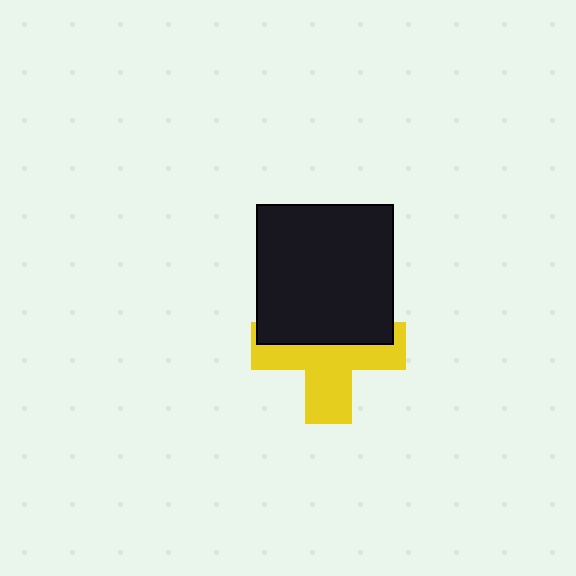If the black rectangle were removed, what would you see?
You would see the complete yellow cross.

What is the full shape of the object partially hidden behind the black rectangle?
The partially hidden object is a yellow cross.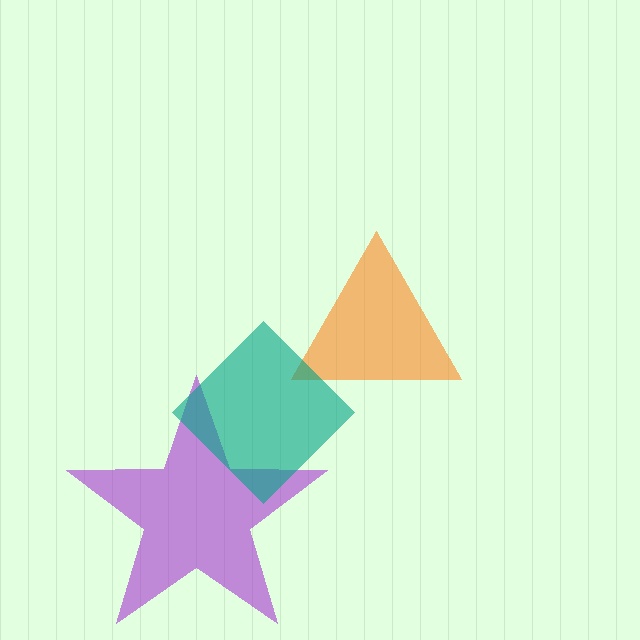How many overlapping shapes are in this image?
There are 3 overlapping shapes in the image.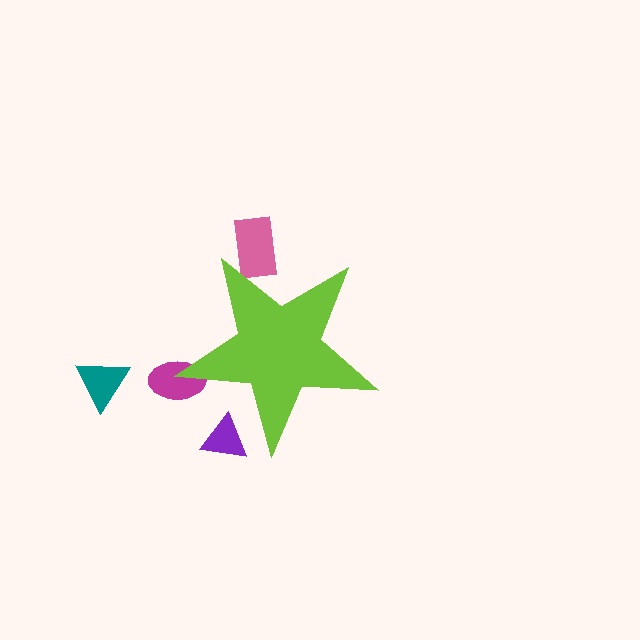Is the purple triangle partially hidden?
Yes, the purple triangle is partially hidden behind the lime star.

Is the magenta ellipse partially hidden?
Yes, the magenta ellipse is partially hidden behind the lime star.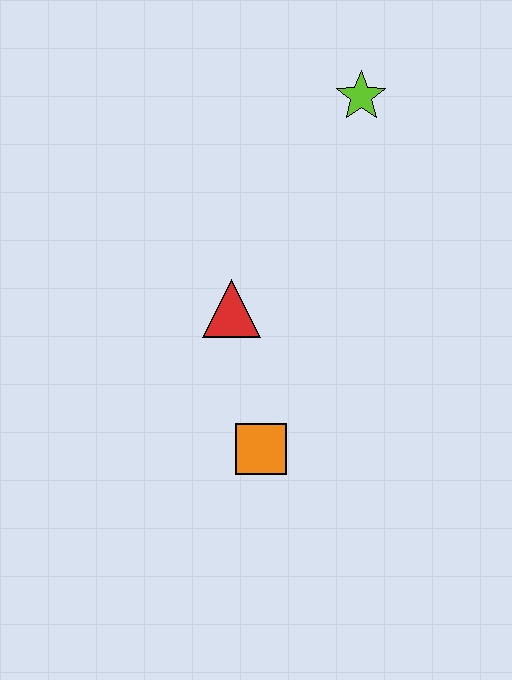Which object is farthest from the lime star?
The orange square is farthest from the lime star.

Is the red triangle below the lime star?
Yes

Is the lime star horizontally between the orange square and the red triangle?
No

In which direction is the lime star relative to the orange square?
The lime star is above the orange square.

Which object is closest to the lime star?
The red triangle is closest to the lime star.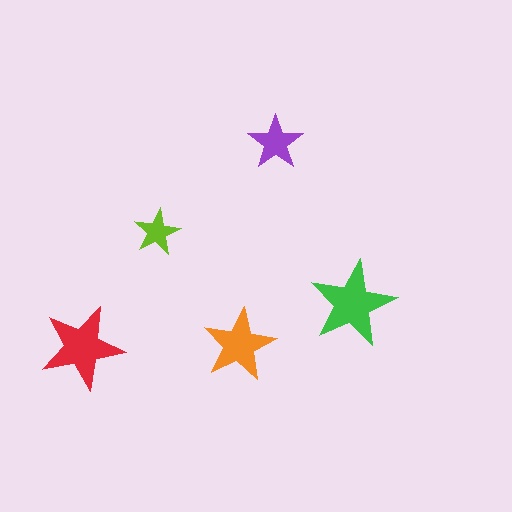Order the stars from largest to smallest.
the green one, the red one, the orange one, the purple one, the lime one.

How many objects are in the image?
There are 5 objects in the image.